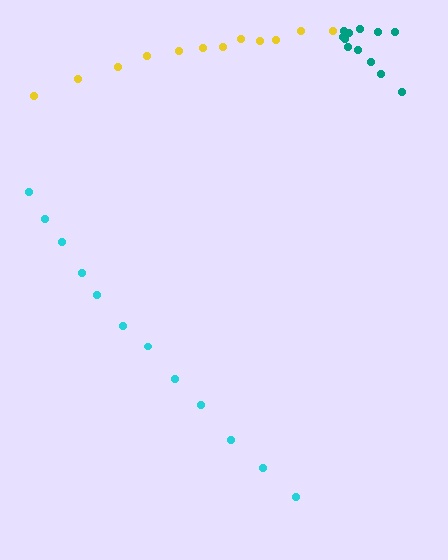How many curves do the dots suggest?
There are 3 distinct paths.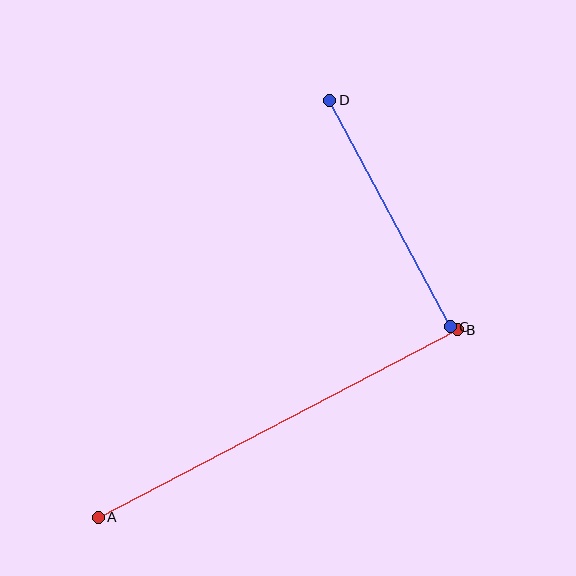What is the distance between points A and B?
The distance is approximately 405 pixels.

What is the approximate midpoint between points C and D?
The midpoint is at approximately (390, 214) pixels.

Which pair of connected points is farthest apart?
Points A and B are farthest apart.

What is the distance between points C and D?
The distance is approximately 256 pixels.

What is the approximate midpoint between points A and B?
The midpoint is at approximately (278, 423) pixels.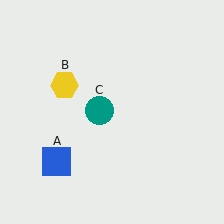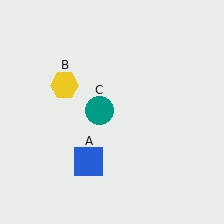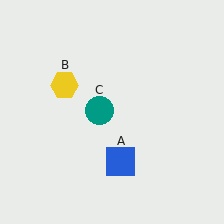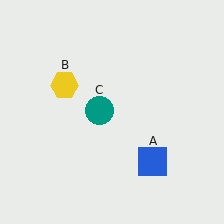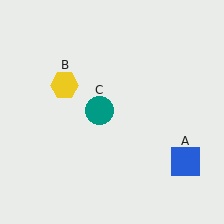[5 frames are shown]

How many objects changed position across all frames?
1 object changed position: blue square (object A).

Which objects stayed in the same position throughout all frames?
Yellow hexagon (object B) and teal circle (object C) remained stationary.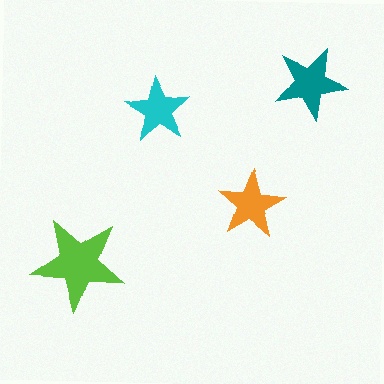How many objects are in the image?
There are 4 objects in the image.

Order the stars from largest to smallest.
the lime one, the teal one, the orange one, the cyan one.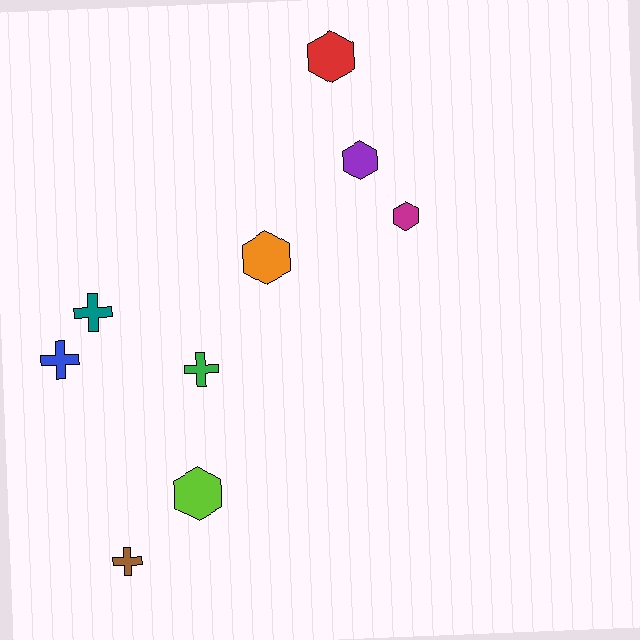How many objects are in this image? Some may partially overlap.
There are 9 objects.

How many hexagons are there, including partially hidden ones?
There are 5 hexagons.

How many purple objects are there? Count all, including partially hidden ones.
There is 1 purple object.